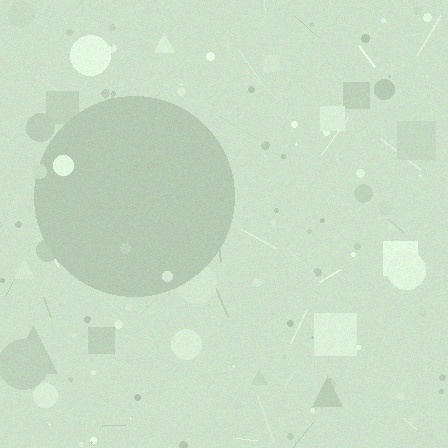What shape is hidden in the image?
A circle is hidden in the image.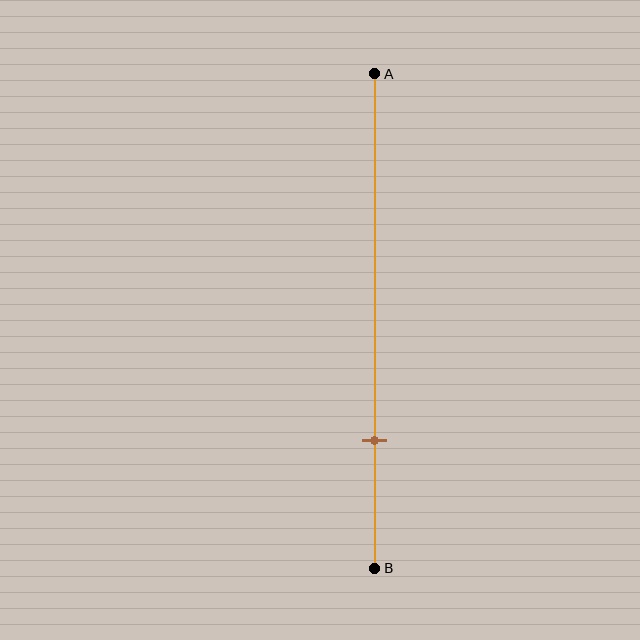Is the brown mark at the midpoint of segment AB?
No, the mark is at about 75% from A, not at the 50% midpoint.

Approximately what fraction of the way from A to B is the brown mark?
The brown mark is approximately 75% of the way from A to B.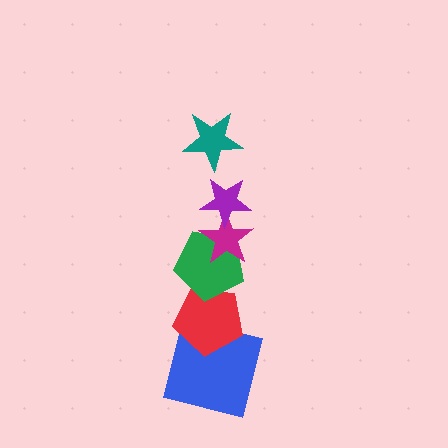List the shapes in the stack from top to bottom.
From top to bottom: the teal star, the purple star, the magenta star, the green pentagon, the red pentagon, the blue square.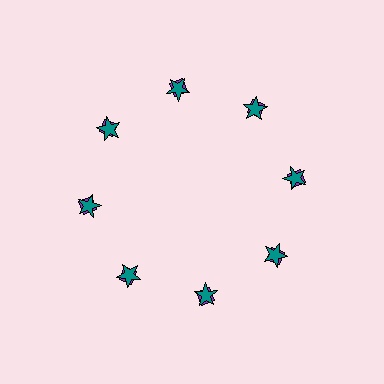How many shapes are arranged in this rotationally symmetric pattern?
There are 16 shapes, arranged in 8 groups of 2.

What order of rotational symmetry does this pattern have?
This pattern has 8-fold rotational symmetry.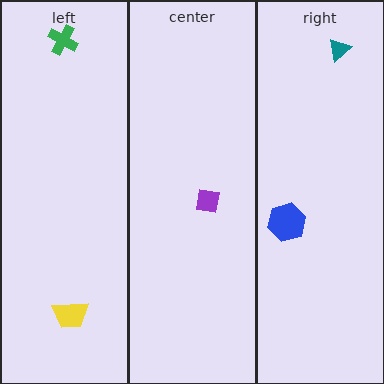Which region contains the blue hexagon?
The right region.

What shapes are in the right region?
The blue hexagon, the teal triangle.